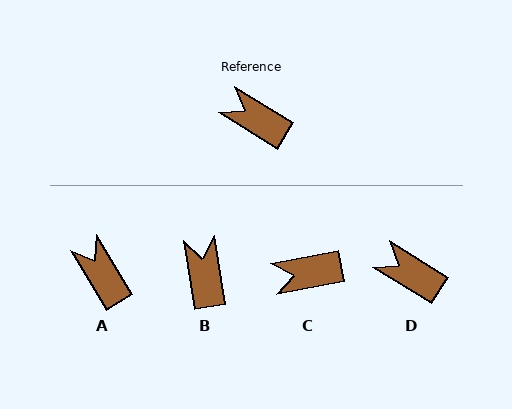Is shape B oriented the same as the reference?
No, it is off by about 49 degrees.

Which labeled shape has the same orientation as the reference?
D.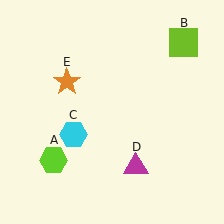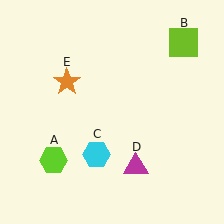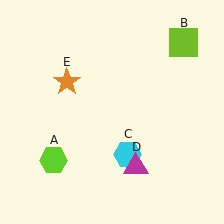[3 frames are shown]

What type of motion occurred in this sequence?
The cyan hexagon (object C) rotated counterclockwise around the center of the scene.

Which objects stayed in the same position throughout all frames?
Lime hexagon (object A) and lime square (object B) and magenta triangle (object D) and orange star (object E) remained stationary.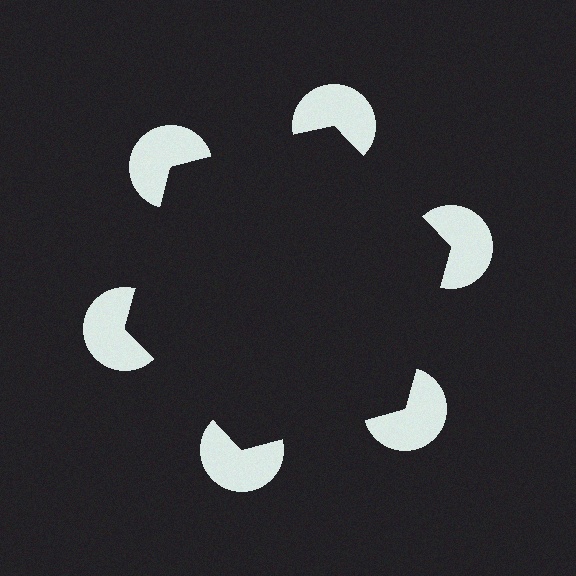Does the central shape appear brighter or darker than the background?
It typically appears slightly darker than the background, even though no actual brightness change is drawn.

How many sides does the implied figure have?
6 sides.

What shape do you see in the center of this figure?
An illusory hexagon — its edges are inferred from the aligned wedge cuts in the pac-man discs, not physically drawn.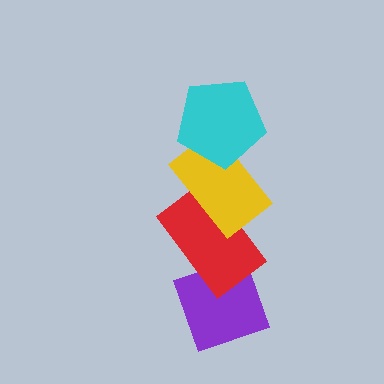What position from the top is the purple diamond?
The purple diamond is 4th from the top.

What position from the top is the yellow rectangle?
The yellow rectangle is 2nd from the top.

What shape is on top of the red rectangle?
The yellow rectangle is on top of the red rectangle.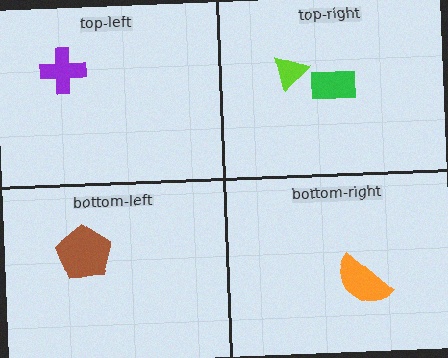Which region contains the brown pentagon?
The bottom-left region.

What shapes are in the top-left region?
The purple cross.